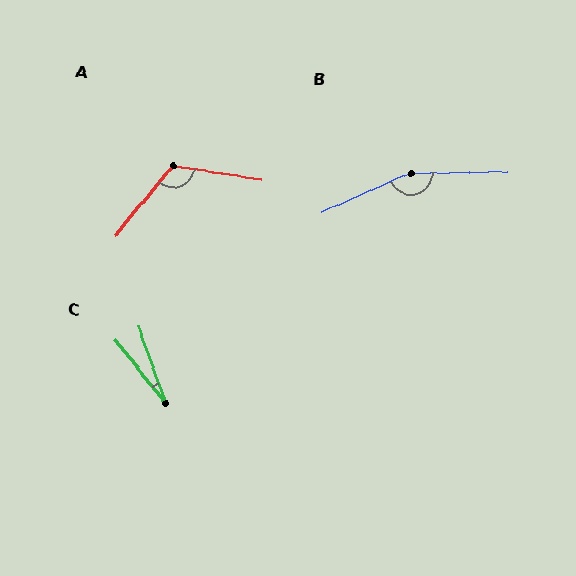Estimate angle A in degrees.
Approximately 121 degrees.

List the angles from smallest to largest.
C (19°), A (121°), B (157°).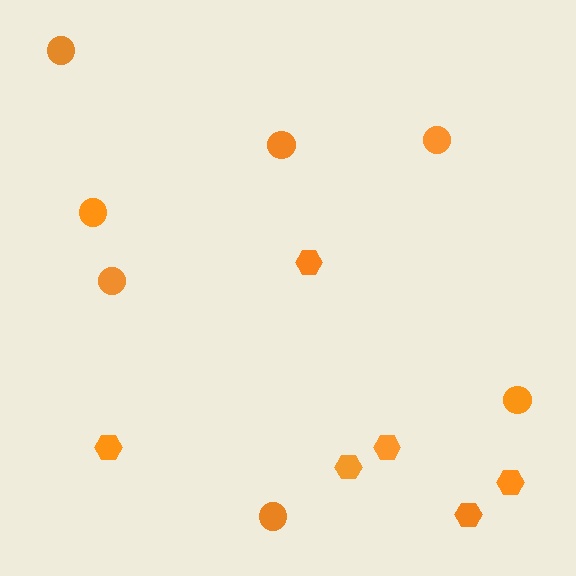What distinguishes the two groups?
There are 2 groups: one group of hexagons (6) and one group of circles (7).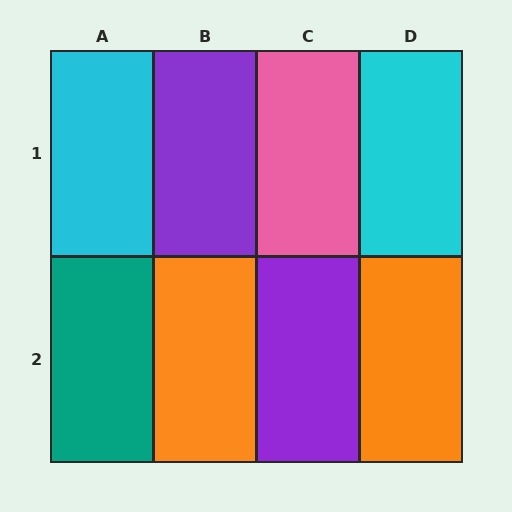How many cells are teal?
1 cell is teal.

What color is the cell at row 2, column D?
Orange.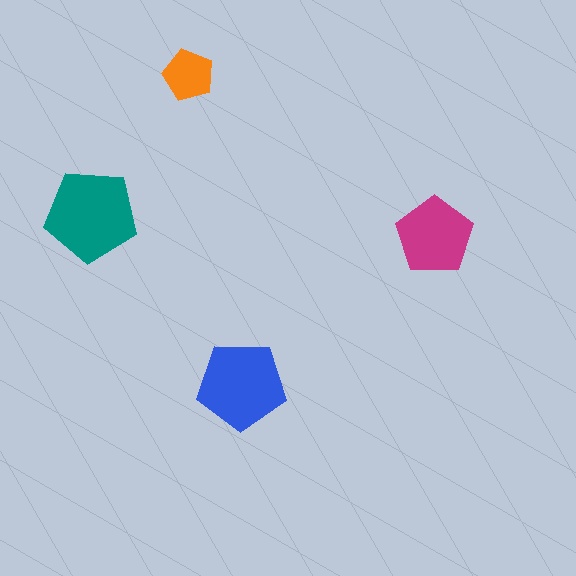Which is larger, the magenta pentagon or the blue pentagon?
The blue one.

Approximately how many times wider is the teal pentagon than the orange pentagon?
About 2 times wider.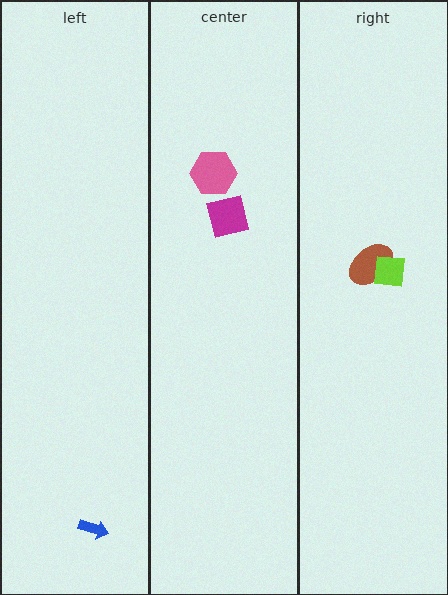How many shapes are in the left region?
1.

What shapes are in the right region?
The brown ellipse, the lime square.